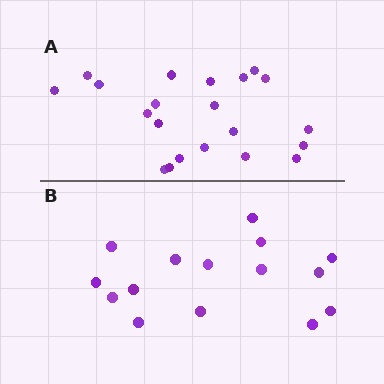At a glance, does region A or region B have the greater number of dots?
Region A (the top region) has more dots.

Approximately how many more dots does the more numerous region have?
Region A has about 6 more dots than region B.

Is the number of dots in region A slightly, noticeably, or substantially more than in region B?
Region A has noticeably more, but not dramatically so. The ratio is roughly 1.4 to 1.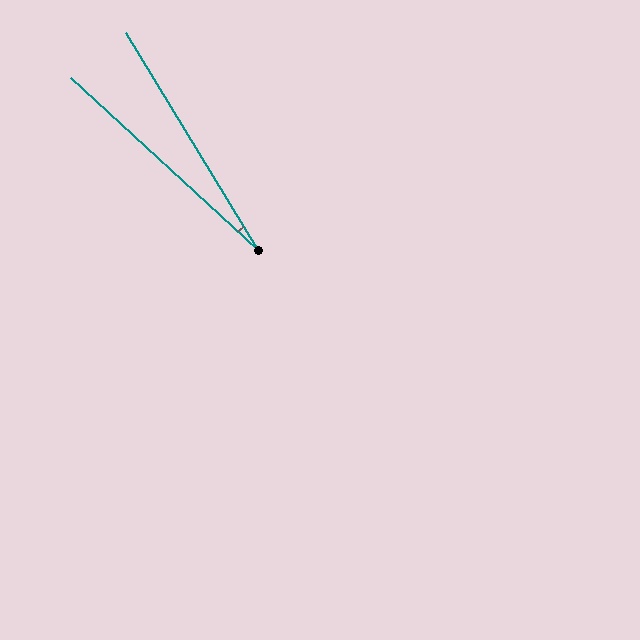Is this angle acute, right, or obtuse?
It is acute.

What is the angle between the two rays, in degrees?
Approximately 16 degrees.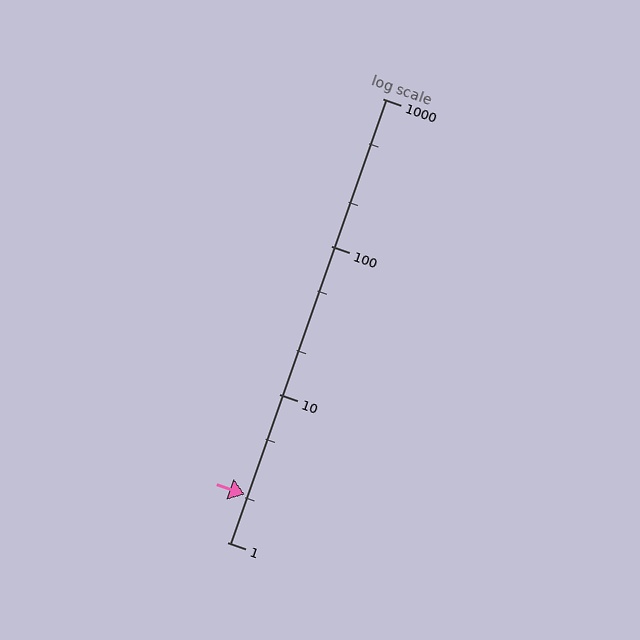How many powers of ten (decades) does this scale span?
The scale spans 3 decades, from 1 to 1000.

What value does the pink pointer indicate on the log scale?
The pointer indicates approximately 2.1.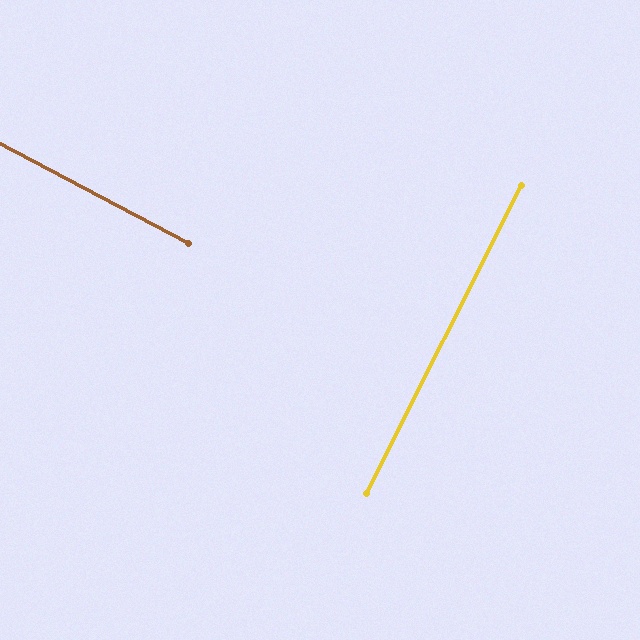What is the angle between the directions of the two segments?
Approximately 89 degrees.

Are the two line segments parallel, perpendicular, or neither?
Perpendicular — they meet at approximately 89°.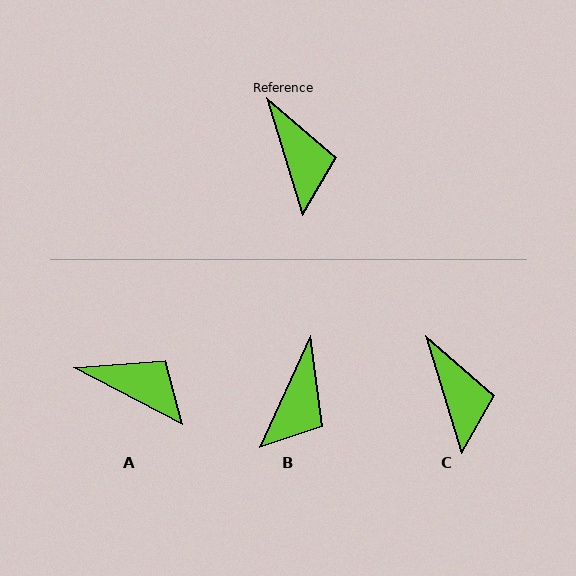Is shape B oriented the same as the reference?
No, it is off by about 41 degrees.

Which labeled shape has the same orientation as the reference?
C.